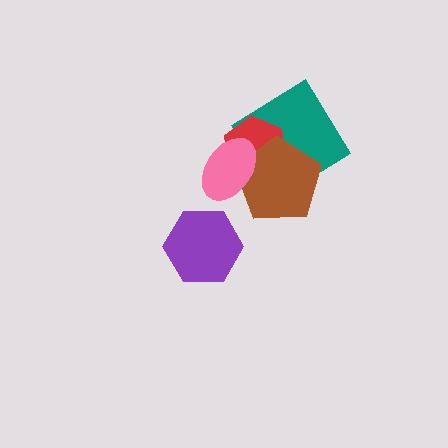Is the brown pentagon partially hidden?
Yes, it is partially covered by another shape.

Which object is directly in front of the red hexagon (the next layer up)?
The brown pentagon is directly in front of the red hexagon.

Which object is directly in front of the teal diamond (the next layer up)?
The red hexagon is directly in front of the teal diamond.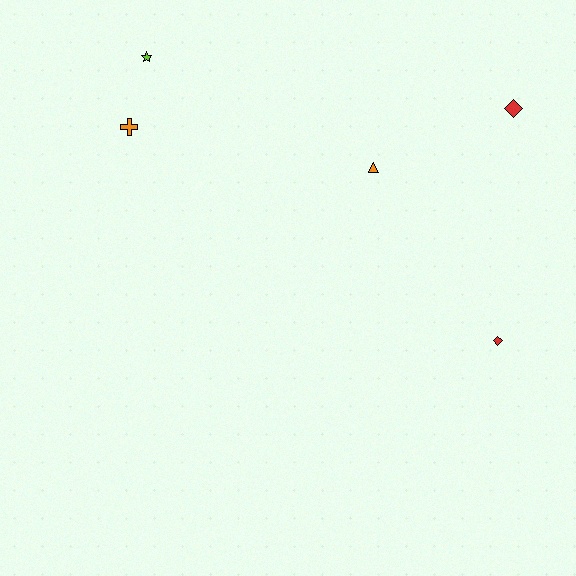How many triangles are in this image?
There is 1 triangle.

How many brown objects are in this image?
There are no brown objects.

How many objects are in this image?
There are 5 objects.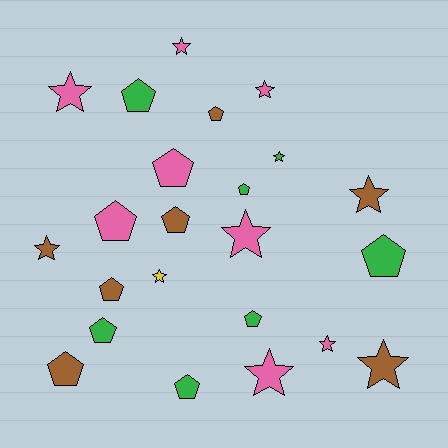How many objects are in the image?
There are 23 objects.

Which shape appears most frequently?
Pentagon, with 12 objects.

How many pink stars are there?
There are 6 pink stars.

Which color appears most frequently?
Pink, with 8 objects.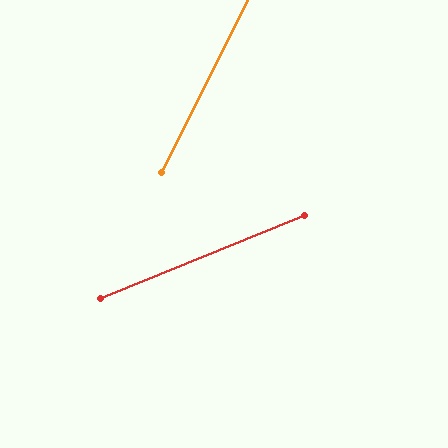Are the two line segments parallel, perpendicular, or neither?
Neither parallel nor perpendicular — they differ by about 41°.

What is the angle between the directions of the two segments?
Approximately 41 degrees.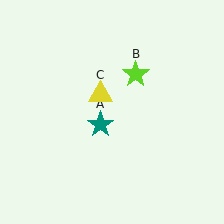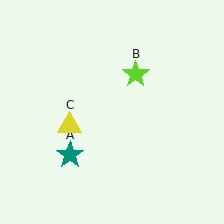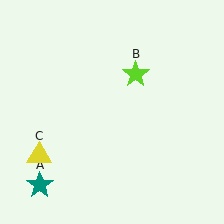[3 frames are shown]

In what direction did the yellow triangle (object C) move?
The yellow triangle (object C) moved down and to the left.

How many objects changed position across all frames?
2 objects changed position: teal star (object A), yellow triangle (object C).